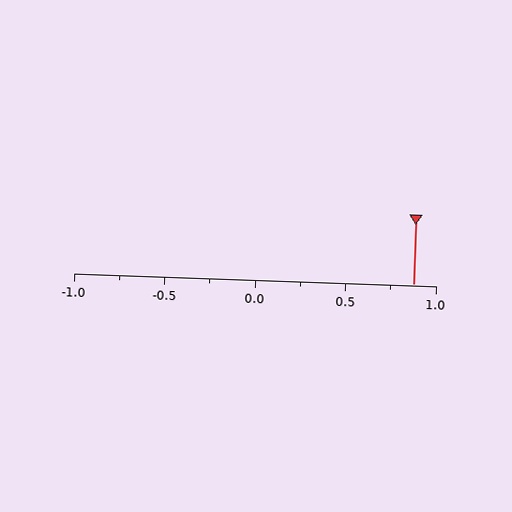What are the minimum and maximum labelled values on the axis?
The axis runs from -1.0 to 1.0.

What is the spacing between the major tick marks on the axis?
The major ticks are spaced 0.5 apart.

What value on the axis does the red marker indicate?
The marker indicates approximately 0.88.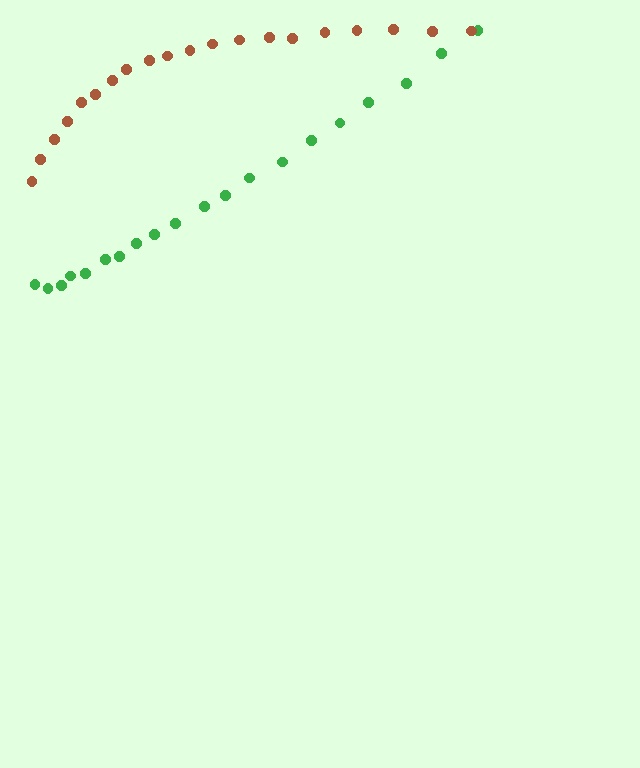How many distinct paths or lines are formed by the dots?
There are 2 distinct paths.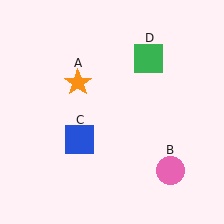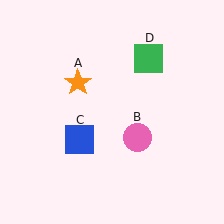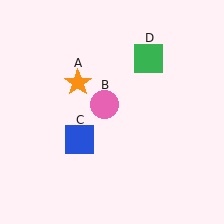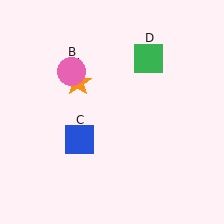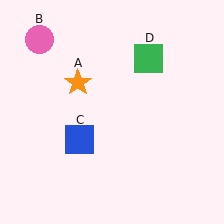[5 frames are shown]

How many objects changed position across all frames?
1 object changed position: pink circle (object B).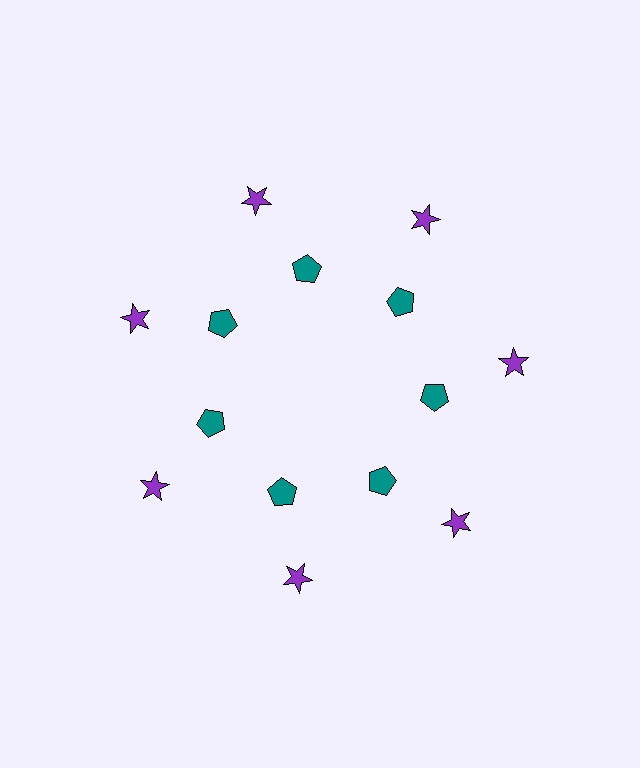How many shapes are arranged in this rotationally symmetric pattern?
There are 14 shapes, arranged in 7 groups of 2.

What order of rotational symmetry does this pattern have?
This pattern has 7-fold rotational symmetry.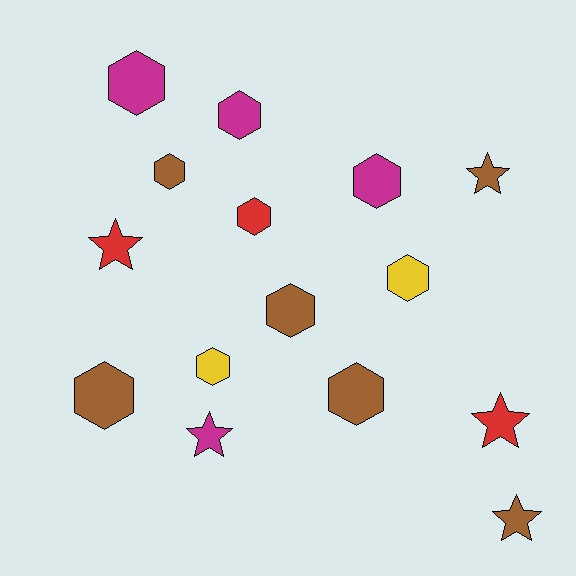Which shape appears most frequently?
Hexagon, with 10 objects.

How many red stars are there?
There are 2 red stars.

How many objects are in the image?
There are 15 objects.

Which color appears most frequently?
Brown, with 6 objects.